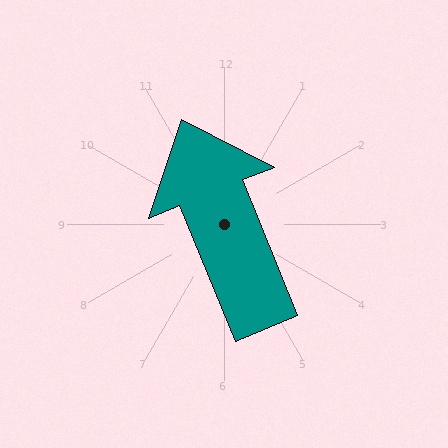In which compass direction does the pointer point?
North.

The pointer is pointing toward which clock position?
Roughly 11 o'clock.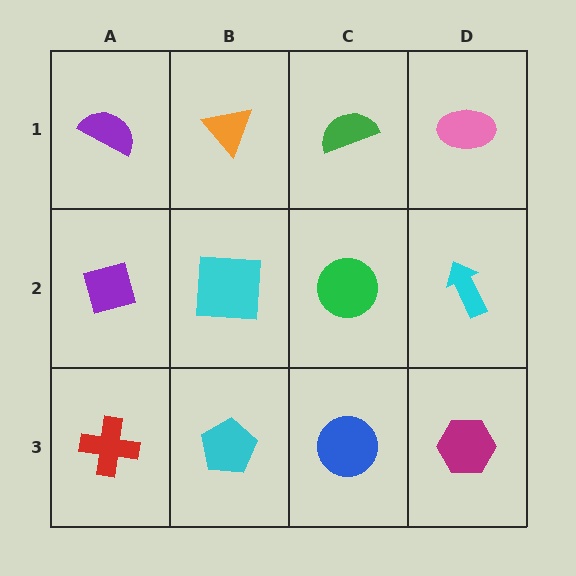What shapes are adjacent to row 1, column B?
A cyan square (row 2, column B), a purple semicircle (row 1, column A), a green semicircle (row 1, column C).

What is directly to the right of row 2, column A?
A cyan square.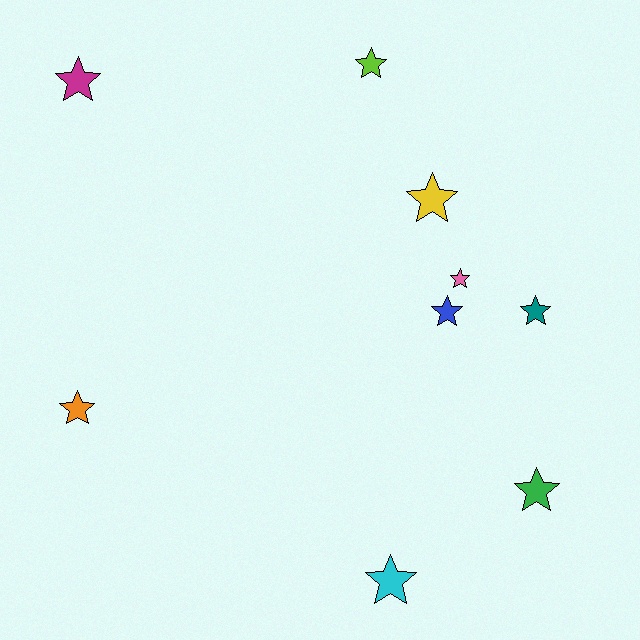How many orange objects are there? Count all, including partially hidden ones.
There is 1 orange object.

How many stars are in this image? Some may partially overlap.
There are 9 stars.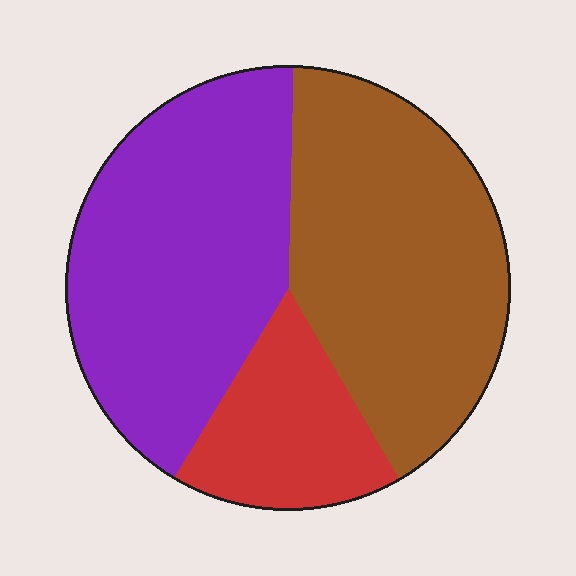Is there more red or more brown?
Brown.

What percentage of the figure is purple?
Purple takes up about two fifths (2/5) of the figure.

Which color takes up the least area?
Red, at roughly 15%.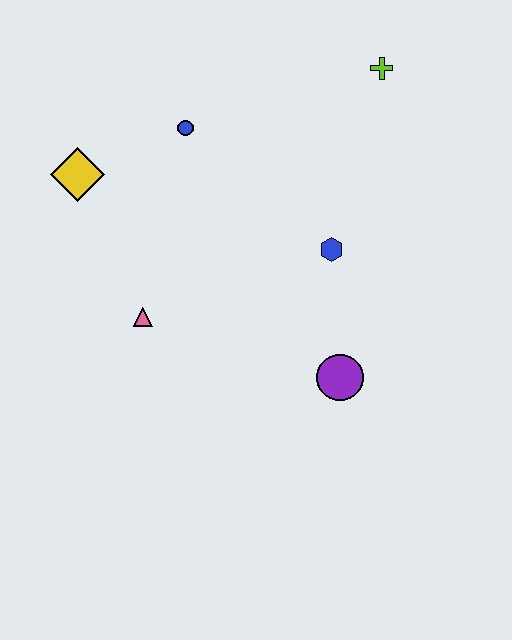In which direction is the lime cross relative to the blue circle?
The lime cross is to the right of the blue circle.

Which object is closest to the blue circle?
The yellow diamond is closest to the blue circle.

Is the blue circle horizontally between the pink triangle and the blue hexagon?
Yes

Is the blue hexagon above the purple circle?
Yes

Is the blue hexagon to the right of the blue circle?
Yes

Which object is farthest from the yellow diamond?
The purple circle is farthest from the yellow diamond.